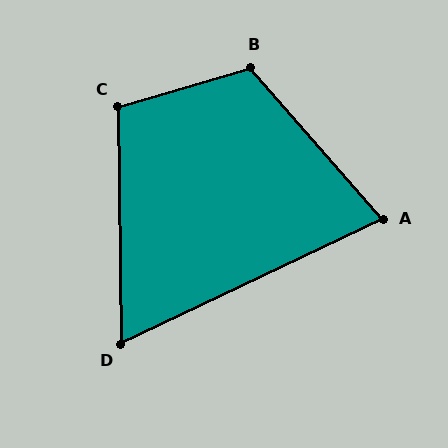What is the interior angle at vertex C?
Approximately 106 degrees (obtuse).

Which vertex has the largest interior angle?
B, at approximately 115 degrees.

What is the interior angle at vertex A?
Approximately 74 degrees (acute).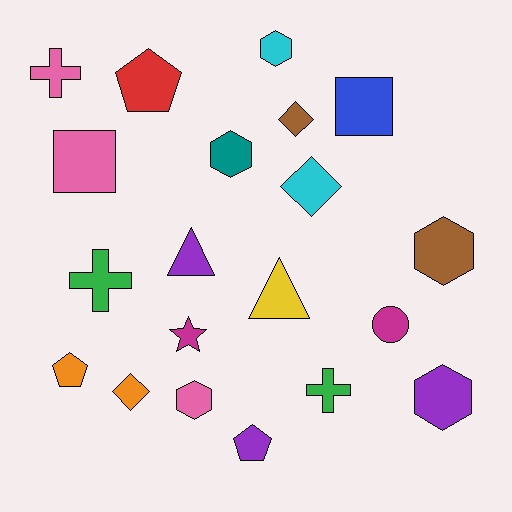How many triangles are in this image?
There are 2 triangles.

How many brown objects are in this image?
There are 2 brown objects.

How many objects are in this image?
There are 20 objects.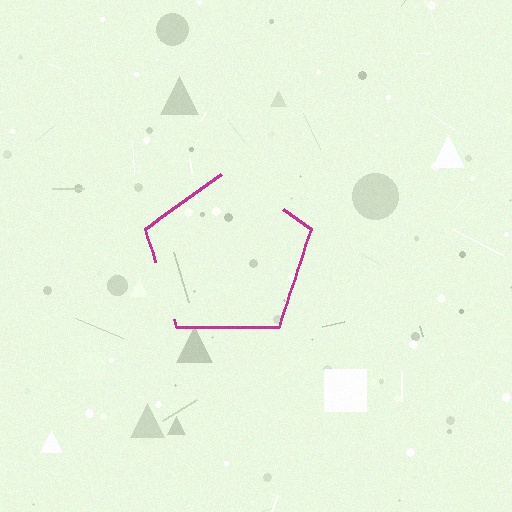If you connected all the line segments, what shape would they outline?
They would outline a pentagon.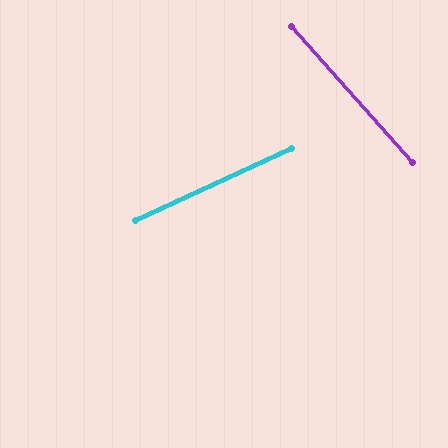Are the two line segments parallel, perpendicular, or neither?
Neither parallel nor perpendicular — they differ by about 73°.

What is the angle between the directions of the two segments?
Approximately 73 degrees.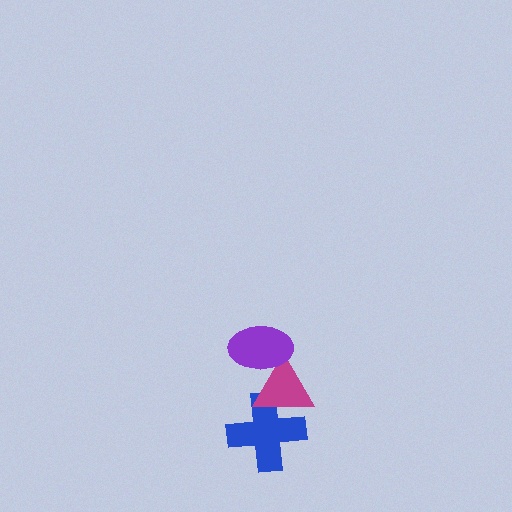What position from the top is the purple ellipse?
The purple ellipse is 1st from the top.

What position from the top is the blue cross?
The blue cross is 3rd from the top.